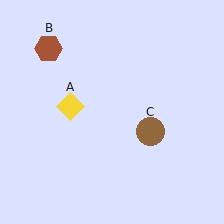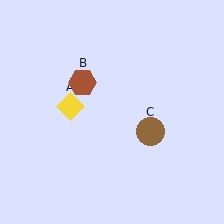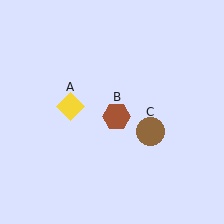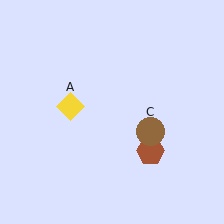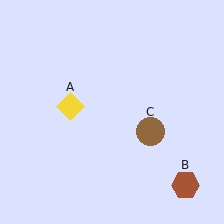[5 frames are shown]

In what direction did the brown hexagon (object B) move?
The brown hexagon (object B) moved down and to the right.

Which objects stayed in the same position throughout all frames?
Yellow diamond (object A) and brown circle (object C) remained stationary.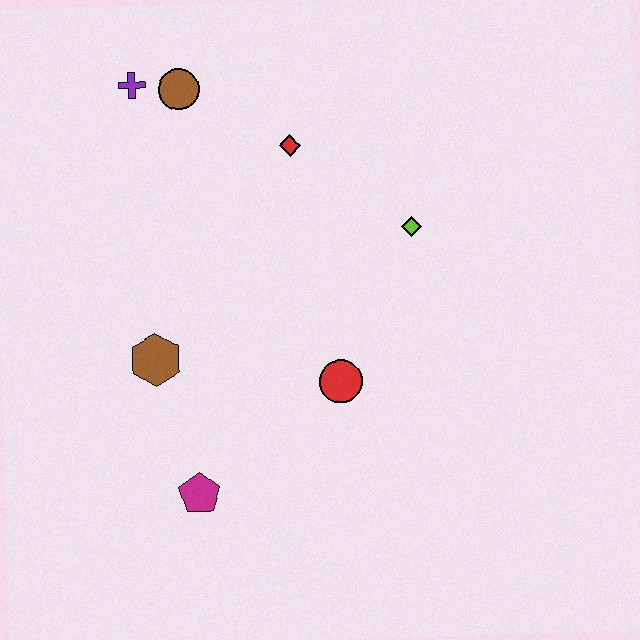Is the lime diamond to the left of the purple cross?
No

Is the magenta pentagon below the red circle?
Yes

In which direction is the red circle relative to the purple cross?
The red circle is below the purple cross.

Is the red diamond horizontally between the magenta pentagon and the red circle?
Yes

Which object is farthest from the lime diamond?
The magenta pentagon is farthest from the lime diamond.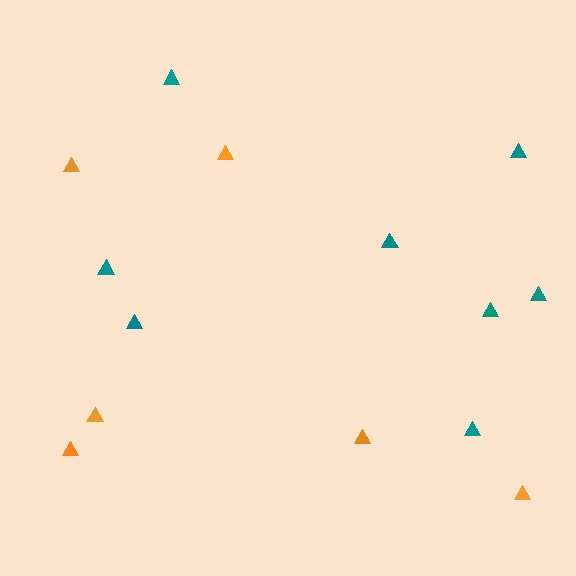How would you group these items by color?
There are 2 groups: one group of teal triangles (8) and one group of orange triangles (6).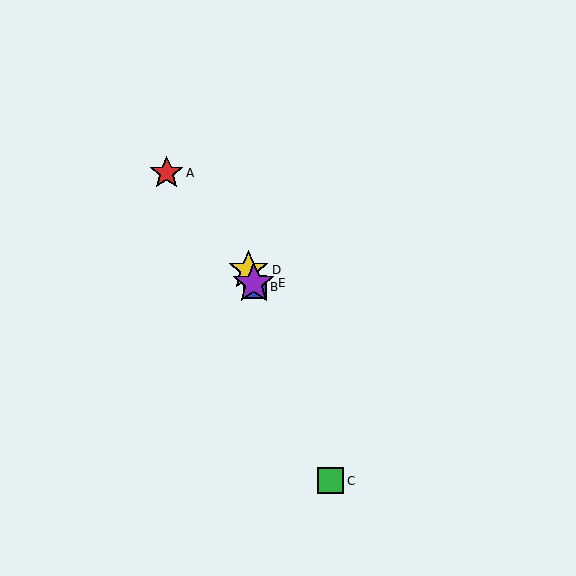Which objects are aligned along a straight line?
Objects B, C, D, E are aligned along a straight line.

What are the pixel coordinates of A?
Object A is at (167, 173).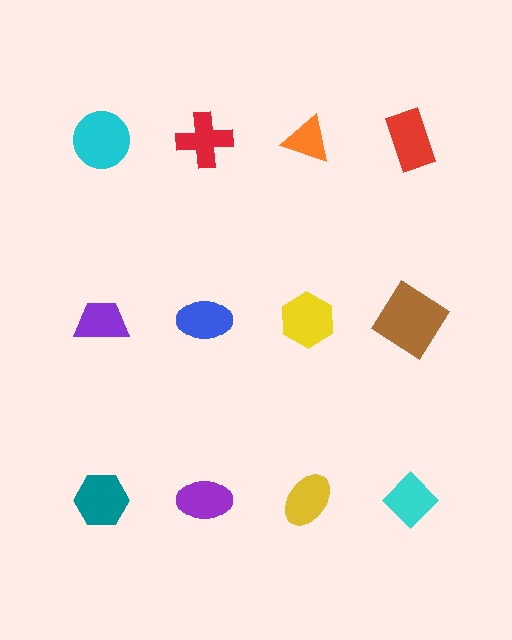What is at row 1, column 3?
An orange triangle.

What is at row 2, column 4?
A brown diamond.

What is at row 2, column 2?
A blue ellipse.